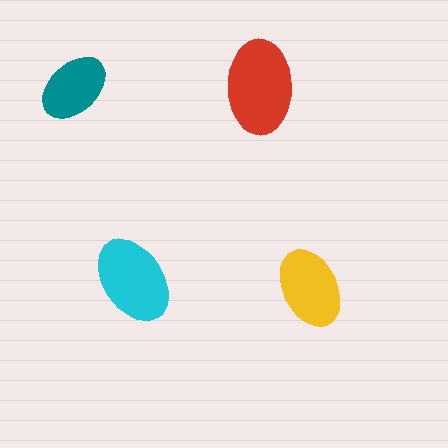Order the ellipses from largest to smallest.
the red one, the cyan one, the yellow one, the teal one.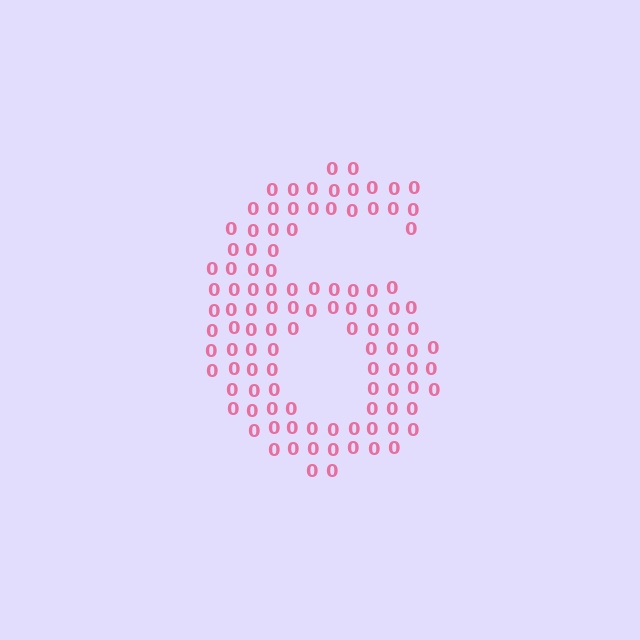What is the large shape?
The large shape is the digit 6.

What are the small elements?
The small elements are digit 0's.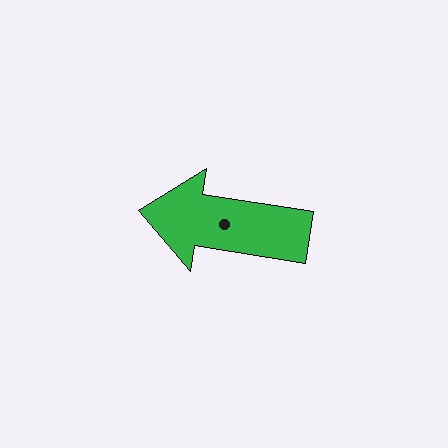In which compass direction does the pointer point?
West.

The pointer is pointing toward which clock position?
Roughly 9 o'clock.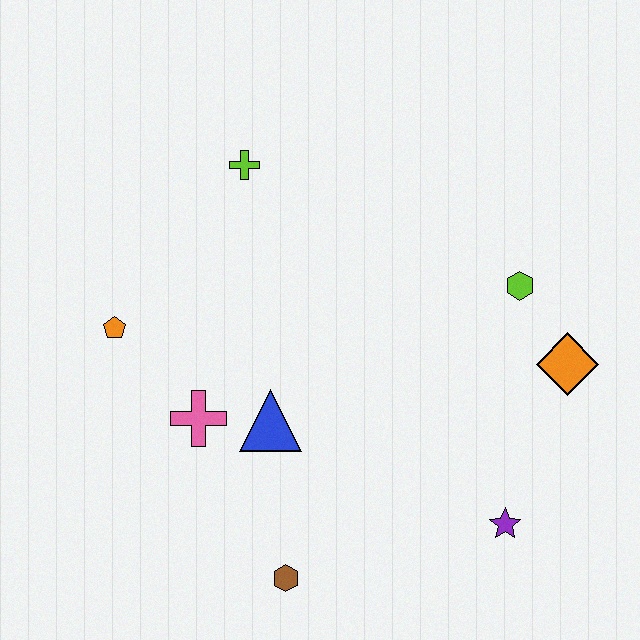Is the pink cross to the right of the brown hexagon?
No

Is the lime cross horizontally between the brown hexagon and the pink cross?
Yes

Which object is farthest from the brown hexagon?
The lime cross is farthest from the brown hexagon.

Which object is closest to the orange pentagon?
The pink cross is closest to the orange pentagon.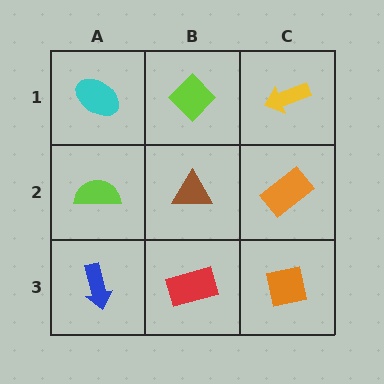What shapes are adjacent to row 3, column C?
An orange rectangle (row 2, column C), a red rectangle (row 3, column B).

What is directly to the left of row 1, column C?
A lime diamond.